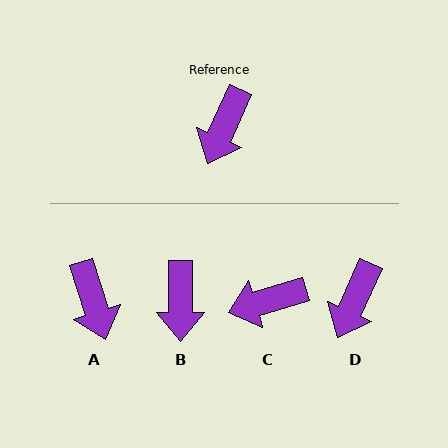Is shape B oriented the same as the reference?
No, it is off by about 24 degrees.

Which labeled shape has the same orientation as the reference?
D.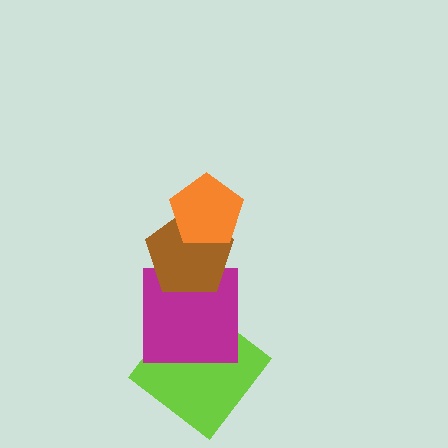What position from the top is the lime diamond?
The lime diamond is 4th from the top.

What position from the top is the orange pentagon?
The orange pentagon is 1st from the top.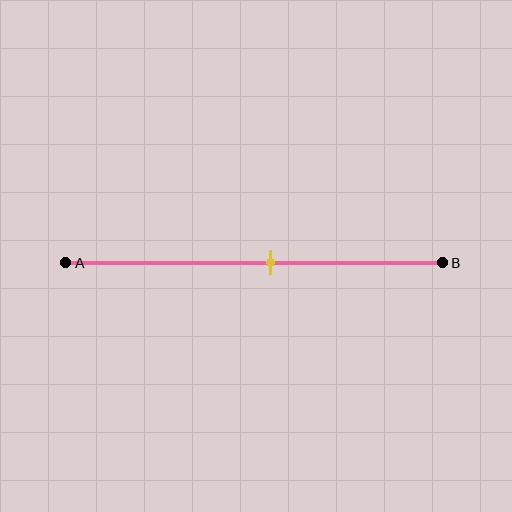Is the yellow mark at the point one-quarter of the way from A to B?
No, the mark is at about 55% from A, not at the 25% one-quarter point.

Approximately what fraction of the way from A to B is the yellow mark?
The yellow mark is approximately 55% of the way from A to B.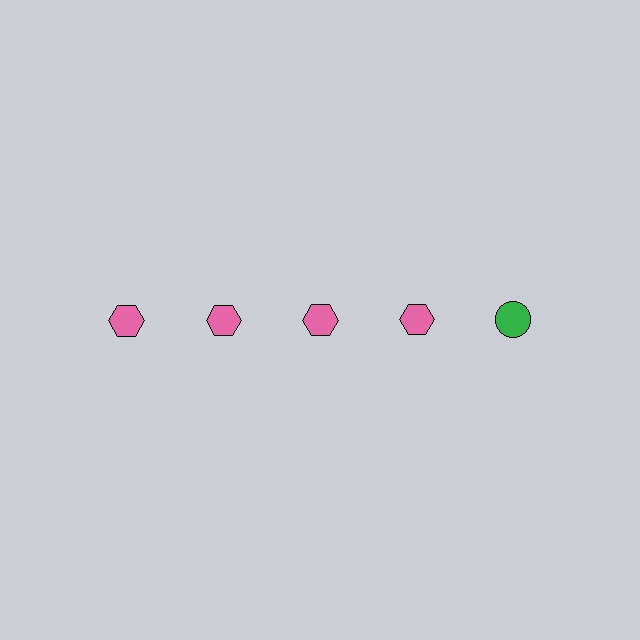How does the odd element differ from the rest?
It differs in both color (green instead of pink) and shape (circle instead of hexagon).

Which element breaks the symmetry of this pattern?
The green circle in the top row, rightmost column breaks the symmetry. All other shapes are pink hexagons.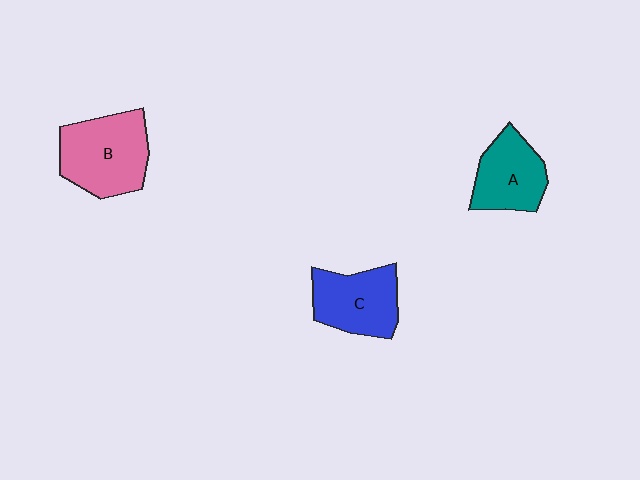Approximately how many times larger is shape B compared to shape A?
Approximately 1.3 times.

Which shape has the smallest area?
Shape A (teal).